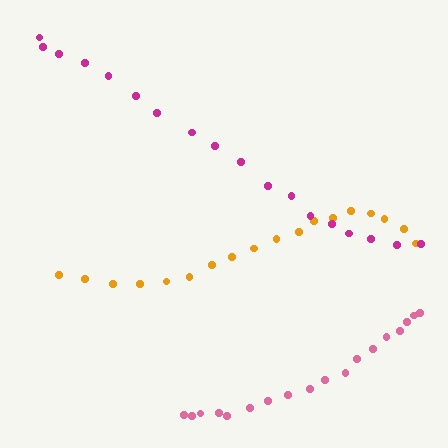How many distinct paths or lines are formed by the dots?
There are 3 distinct paths.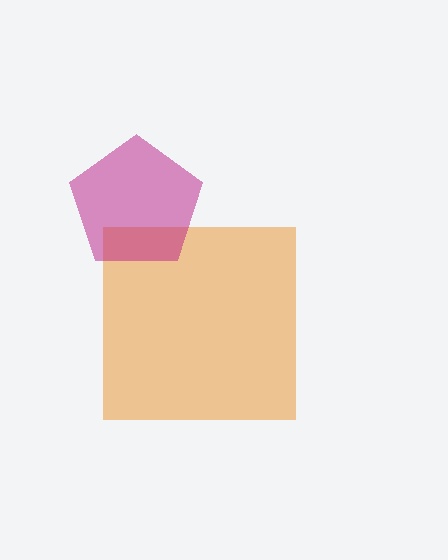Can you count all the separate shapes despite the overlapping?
Yes, there are 2 separate shapes.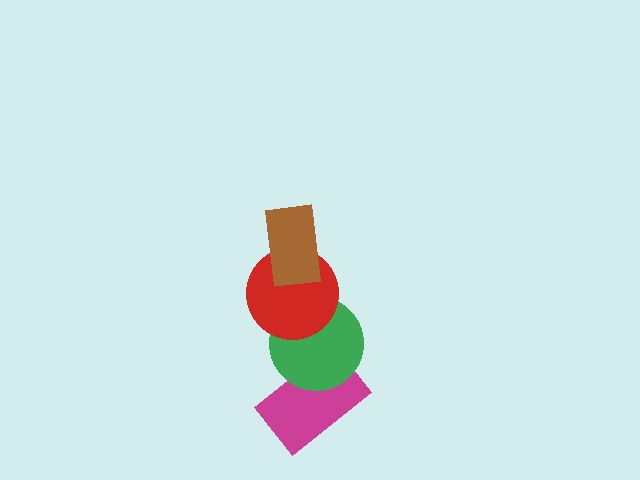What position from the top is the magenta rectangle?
The magenta rectangle is 4th from the top.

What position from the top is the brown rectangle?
The brown rectangle is 1st from the top.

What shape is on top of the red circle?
The brown rectangle is on top of the red circle.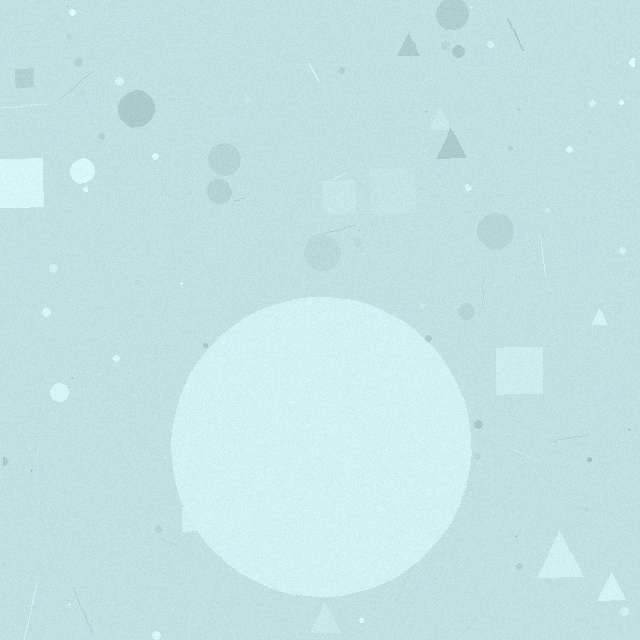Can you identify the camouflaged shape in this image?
The camouflaged shape is a circle.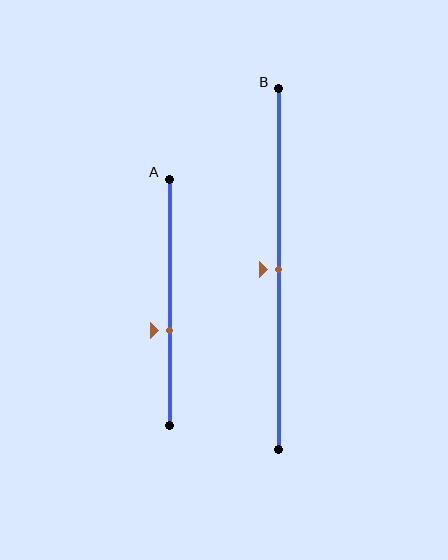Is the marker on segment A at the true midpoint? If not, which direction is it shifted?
No, the marker on segment A is shifted downward by about 12% of the segment length.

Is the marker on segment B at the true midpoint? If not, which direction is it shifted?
Yes, the marker on segment B is at the true midpoint.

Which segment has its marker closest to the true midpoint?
Segment B has its marker closest to the true midpoint.